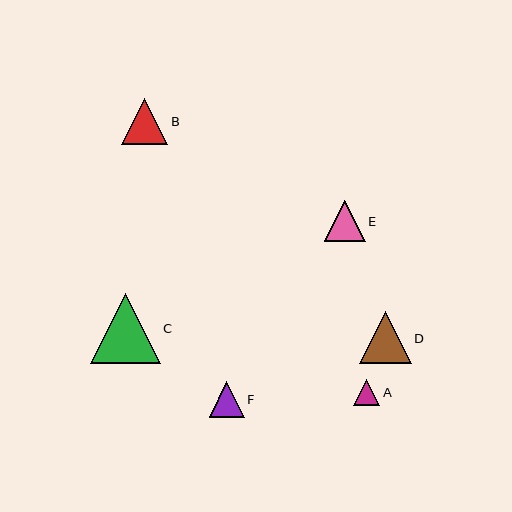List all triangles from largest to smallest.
From largest to smallest: C, D, B, E, F, A.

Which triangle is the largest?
Triangle C is the largest with a size of approximately 70 pixels.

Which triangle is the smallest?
Triangle A is the smallest with a size of approximately 26 pixels.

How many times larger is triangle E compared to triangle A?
Triangle E is approximately 1.6 times the size of triangle A.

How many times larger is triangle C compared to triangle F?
Triangle C is approximately 2.0 times the size of triangle F.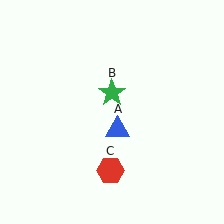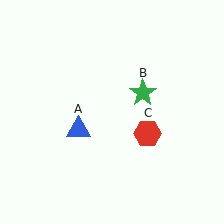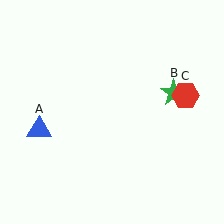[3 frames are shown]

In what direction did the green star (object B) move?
The green star (object B) moved right.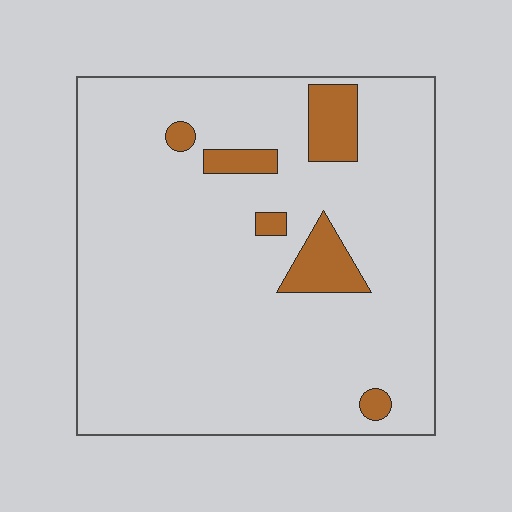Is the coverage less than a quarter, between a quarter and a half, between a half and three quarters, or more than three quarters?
Less than a quarter.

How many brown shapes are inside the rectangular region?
6.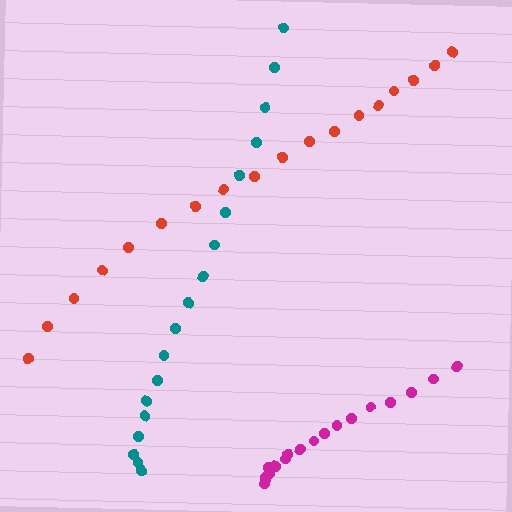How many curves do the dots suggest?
There are 3 distinct paths.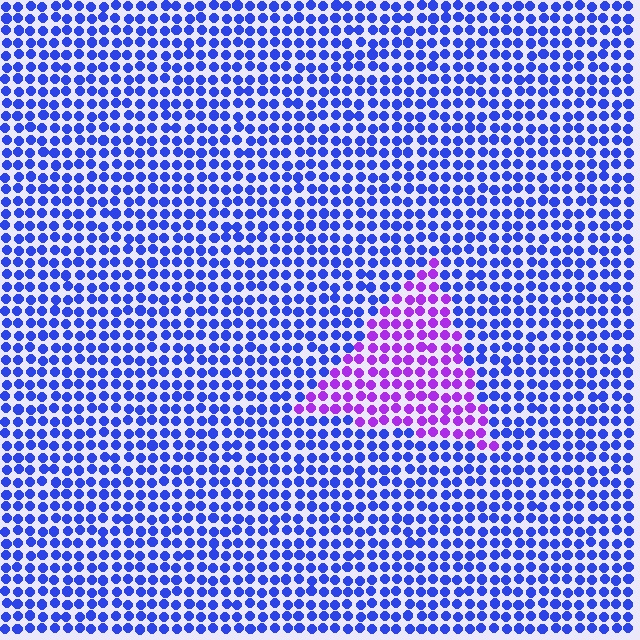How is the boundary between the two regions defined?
The boundary is defined purely by a slight shift in hue (about 50 degrees). Spacing, size, and orientation are identical on both sides.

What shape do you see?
I see a triangle.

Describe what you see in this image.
The image is filled with small blue elements in a uniform arrangement. A triangle-shaped region is visible where the elements are tinted to a slightly different hue, forming a subtle color boundary.